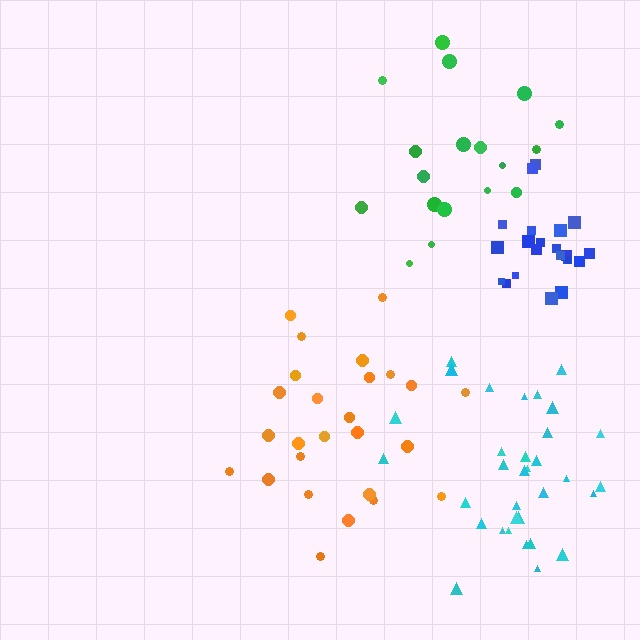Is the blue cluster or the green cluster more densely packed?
Blue.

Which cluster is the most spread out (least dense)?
Green.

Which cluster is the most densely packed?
Blue.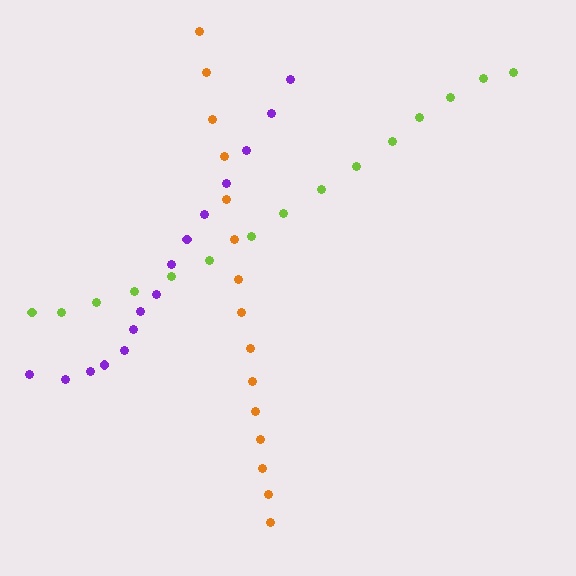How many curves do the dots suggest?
There are 3 distinct paths.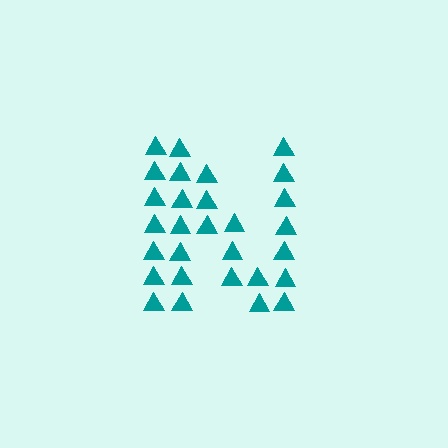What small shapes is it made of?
It is made of small triangles.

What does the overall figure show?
The overall figure shows the letter N.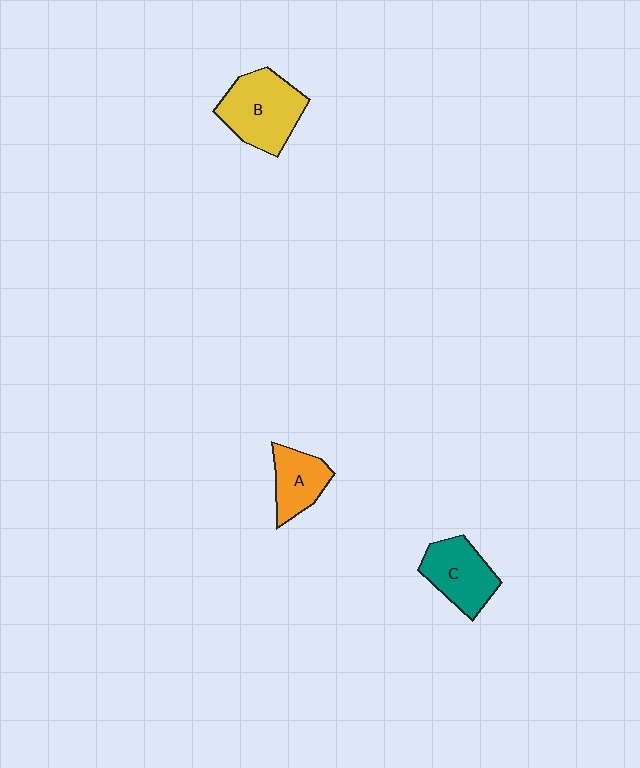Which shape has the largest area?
Shape B (yellow).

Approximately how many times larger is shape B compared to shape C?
Approximately 1.3 times.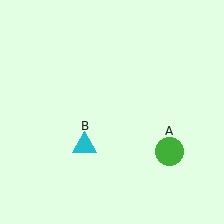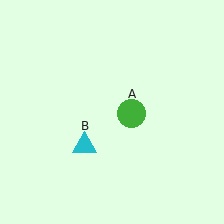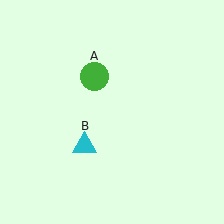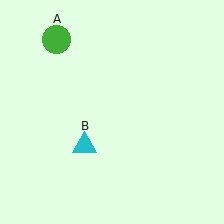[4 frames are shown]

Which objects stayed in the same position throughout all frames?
Cyan triangle (object B) remained stationary.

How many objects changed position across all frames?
1 object changed position: green circle (object A).